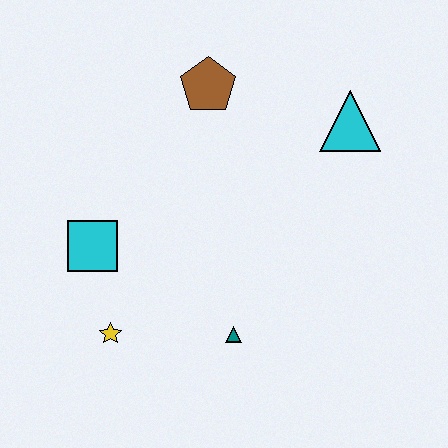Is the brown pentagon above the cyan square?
Yes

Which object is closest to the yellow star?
The cyan square is closest to the yellow star.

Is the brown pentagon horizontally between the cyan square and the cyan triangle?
Yes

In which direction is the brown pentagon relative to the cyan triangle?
The brown pentagon is to the left of the cyan triangle.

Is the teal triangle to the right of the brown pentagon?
Yes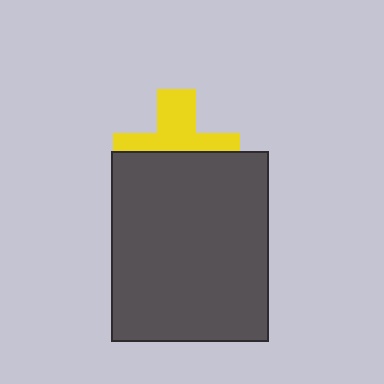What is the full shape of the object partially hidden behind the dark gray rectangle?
The partially hidden object is a yellow cross.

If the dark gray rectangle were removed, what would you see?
You would see the complete yellow cross.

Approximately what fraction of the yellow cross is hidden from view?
Roughly 52% of the yellow cross is hidden behind the dark gray rectangle.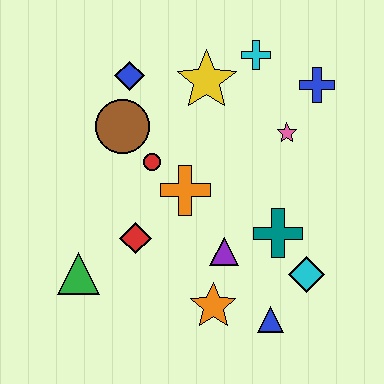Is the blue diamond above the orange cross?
Yes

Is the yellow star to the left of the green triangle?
No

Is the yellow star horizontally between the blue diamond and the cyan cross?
Yes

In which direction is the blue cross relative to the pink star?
The blue cross is above the pink star.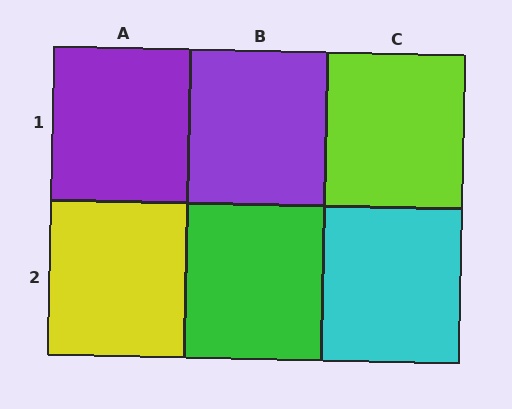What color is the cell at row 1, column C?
Lime.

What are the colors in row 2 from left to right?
Yellow, green, cyan.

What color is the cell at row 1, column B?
Purple.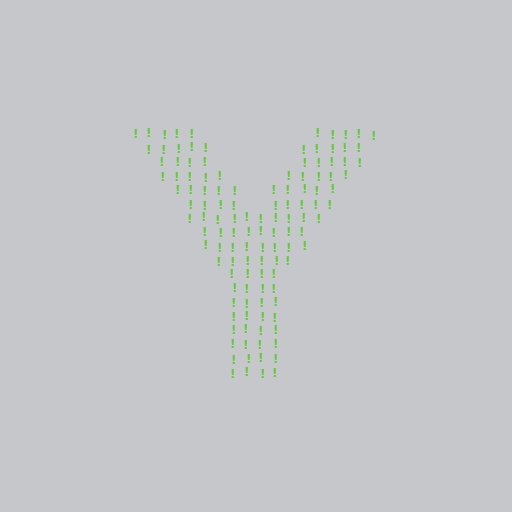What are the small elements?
The small elements are exclamation marks.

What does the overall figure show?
The overall figure shows the letter Y.